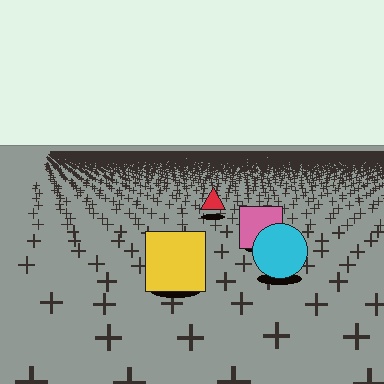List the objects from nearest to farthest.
From nearest to farthest: the yellow square, the cyan circle, the pink square, the red triangle.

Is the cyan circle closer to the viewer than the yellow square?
No. The yellow square is closer — you can tell from the texture gradient: the ground texture is coarser near it.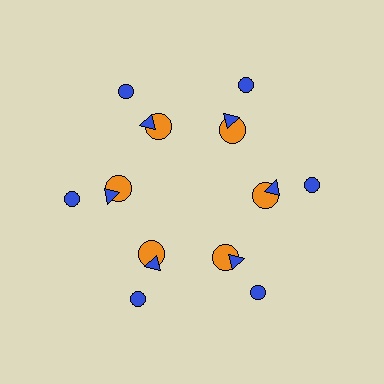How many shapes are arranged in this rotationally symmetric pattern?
There are 18 shapes, arranged in 6 groups of 3.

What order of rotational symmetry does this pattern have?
This pattern has 6-fold rotational symmetry.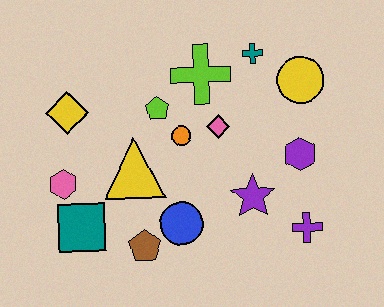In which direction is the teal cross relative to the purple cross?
The teal cross is above the purple cross.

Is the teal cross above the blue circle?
Yes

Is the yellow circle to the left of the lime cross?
No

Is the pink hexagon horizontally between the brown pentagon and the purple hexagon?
No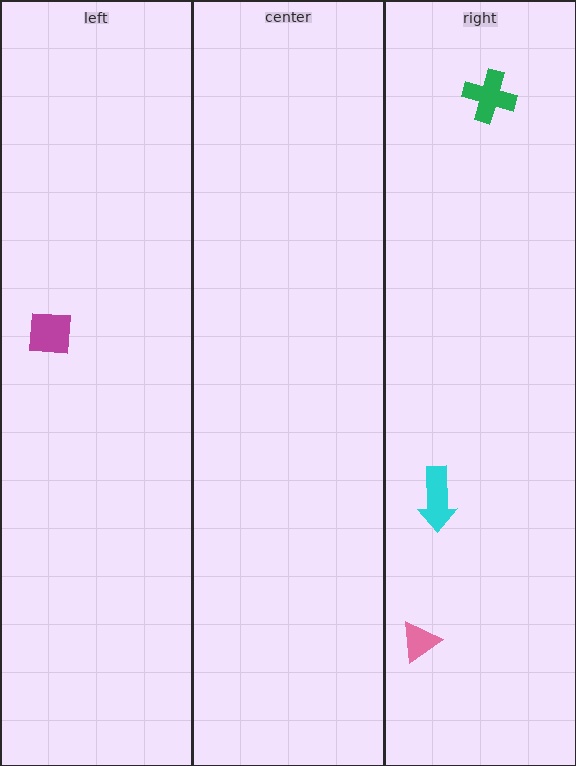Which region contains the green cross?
The right region.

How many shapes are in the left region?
1.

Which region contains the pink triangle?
The right region.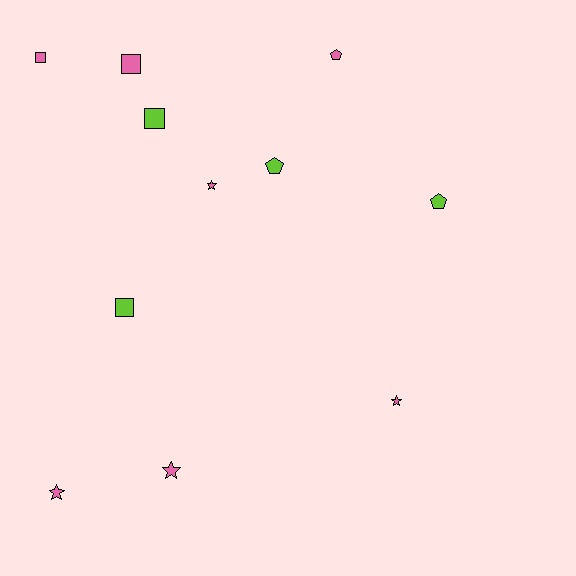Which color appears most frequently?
Pink, with 7 objects.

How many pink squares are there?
There are 2 pink squares.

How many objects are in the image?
There are 11 objects.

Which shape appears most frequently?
Star, with 4 objects.